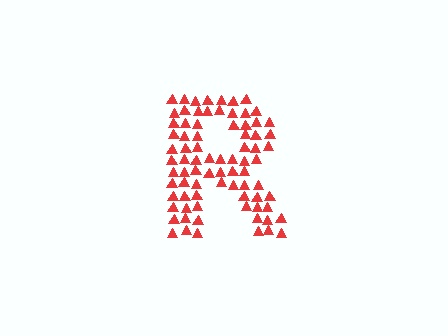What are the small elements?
The small elements are triangles.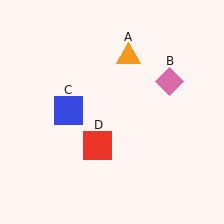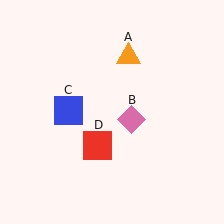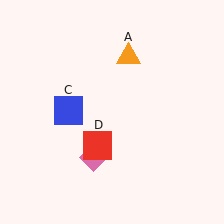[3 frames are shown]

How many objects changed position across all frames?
1 object changed position: pink diamond (object B).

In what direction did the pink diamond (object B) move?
The pink diamond (object B) moved down and to the left.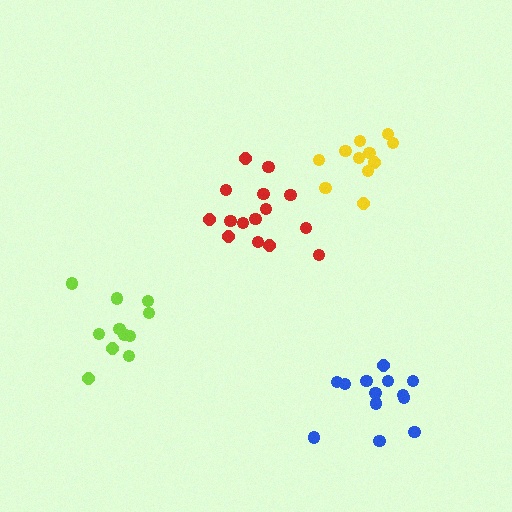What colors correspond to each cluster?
The clusters are colored: yellow, red, lime, blue.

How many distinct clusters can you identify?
There are 4 distinct clusters.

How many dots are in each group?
Group 1: 11 dots, Group 2: 15 dots, Group 3: 11 dots, Group 4: 13 dots (50 total).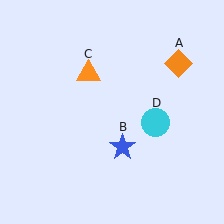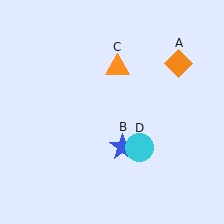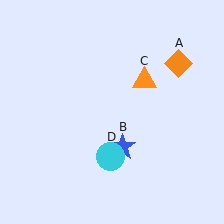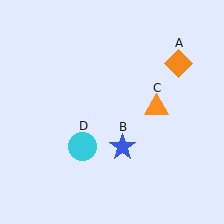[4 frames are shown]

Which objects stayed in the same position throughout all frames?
Orange diamond (object A) and blue star (object B) remained stationary.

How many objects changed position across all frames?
2 objects changed position: orange triangle (object C), cyan circle (object D).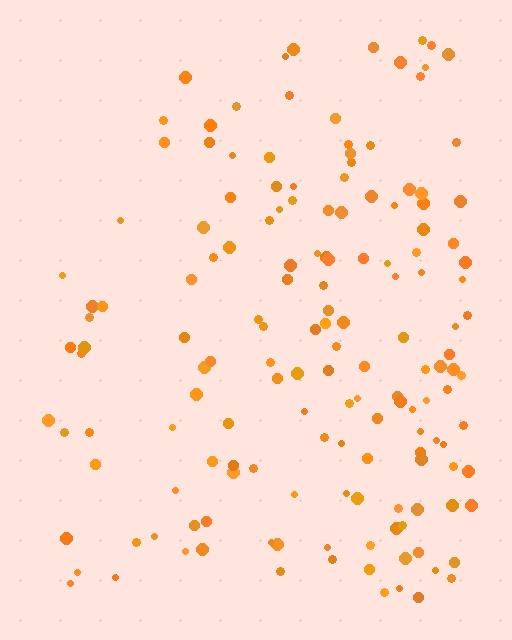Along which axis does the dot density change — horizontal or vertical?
Horizontal.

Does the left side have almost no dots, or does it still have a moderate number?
Still a moderate number, just noticeably fewer than the right.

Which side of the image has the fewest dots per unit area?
The left.